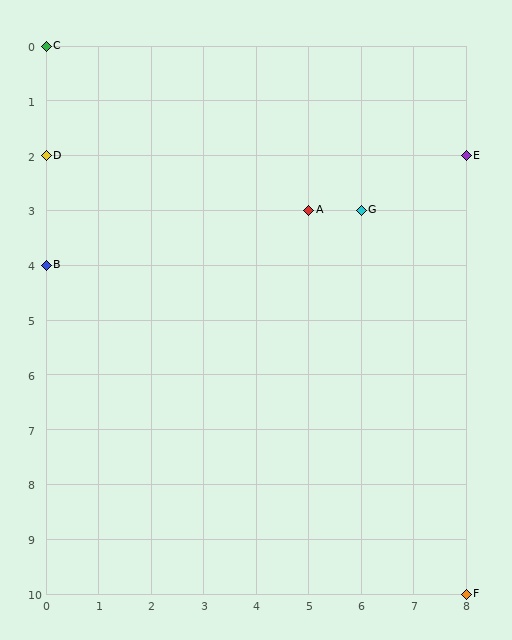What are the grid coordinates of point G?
Point G is at grid coordinates (6, 3).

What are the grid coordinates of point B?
Point B is at grid coordinates (0, 4).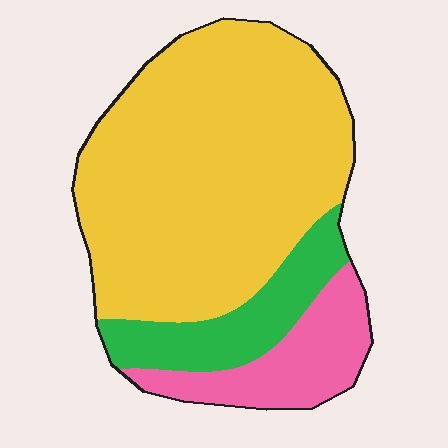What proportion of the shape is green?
Green covers around 15% of the shape.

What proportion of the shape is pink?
Pink takes up about one sixth (1/6) of the shape.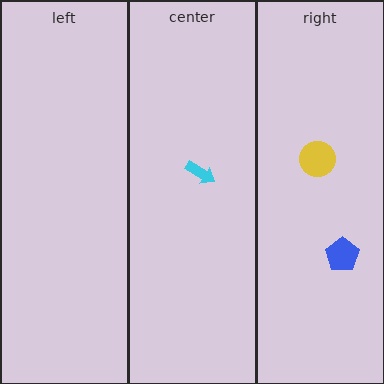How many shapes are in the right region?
2.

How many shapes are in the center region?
1.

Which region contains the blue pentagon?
The right region.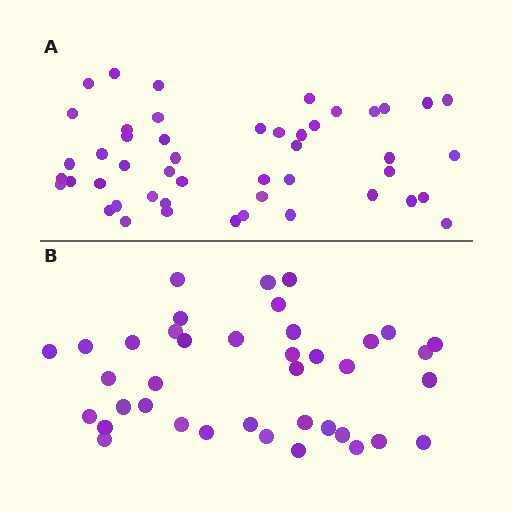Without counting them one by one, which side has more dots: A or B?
Region A (the top region) has more dots.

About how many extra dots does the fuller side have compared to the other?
Region A has roughly 8 or so more dots than region B.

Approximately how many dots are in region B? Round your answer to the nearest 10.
About 40 dots. (The exact count is 39, which rounds to 40.)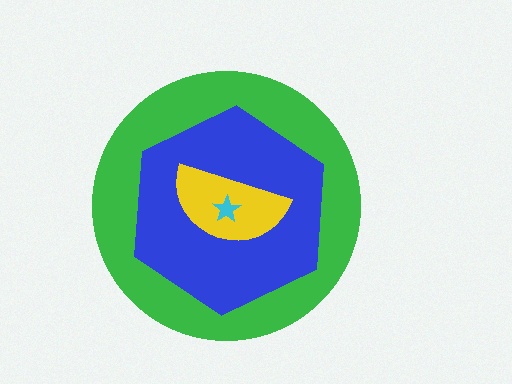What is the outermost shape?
The green circle.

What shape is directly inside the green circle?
The blue hexagon.